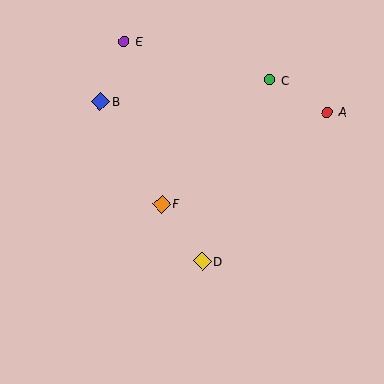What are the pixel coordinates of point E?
Point E is at (124, 41).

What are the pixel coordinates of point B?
Point B is at (101, 101).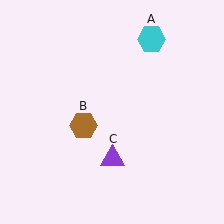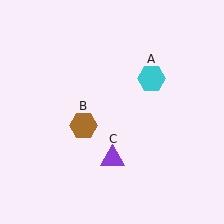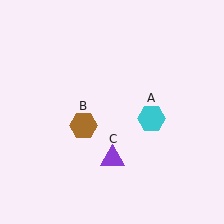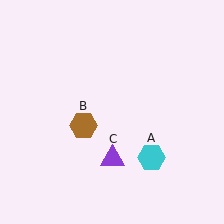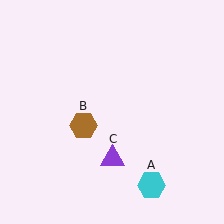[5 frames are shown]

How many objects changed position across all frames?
1 object changed position: cyan hexagon (object A).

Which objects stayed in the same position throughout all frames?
Brown hexagon (object B) and purple triangle (object C) remained stationary.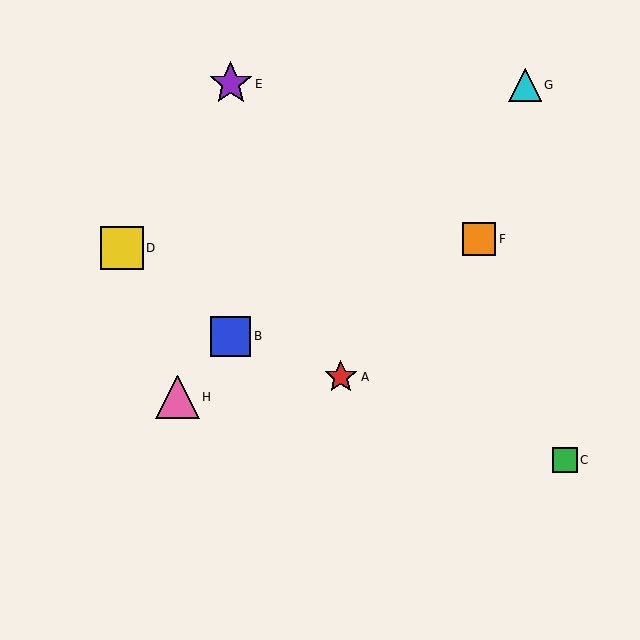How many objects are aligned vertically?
2 objects (B, E) are aligned vertically.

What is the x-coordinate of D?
Object D is at x≈122.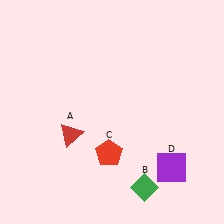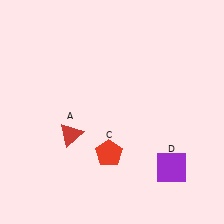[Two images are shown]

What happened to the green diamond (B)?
The green diamond (B) was removed in Image 2. It was in the bottom-right area of Image 1.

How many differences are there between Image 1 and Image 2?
There is 1 difference between the two images.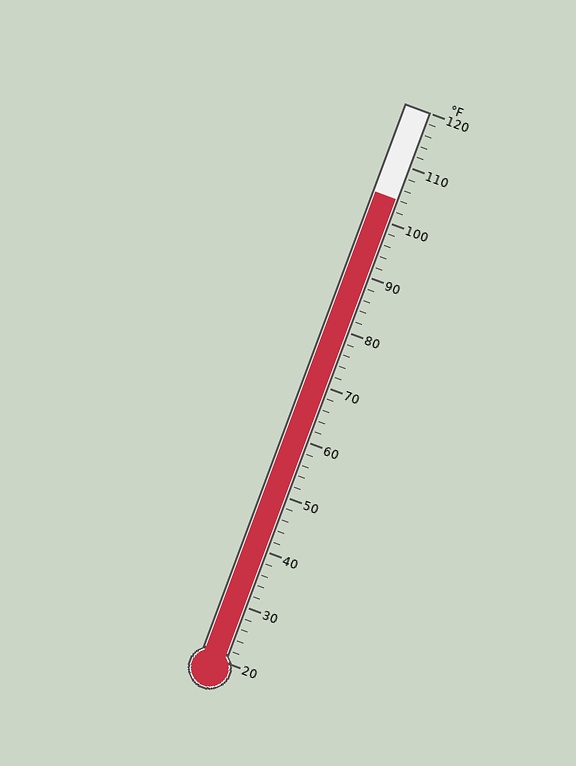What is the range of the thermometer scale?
The thermometer scale ranges from 20°F to 120°F.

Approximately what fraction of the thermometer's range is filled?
The thermometer is filled to approximately 85% of its range.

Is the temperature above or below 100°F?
The temperature is above 100°F.